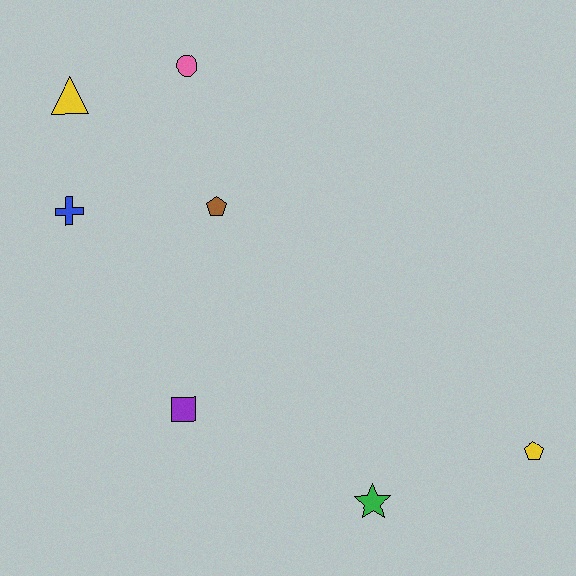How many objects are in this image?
There are 7 objects.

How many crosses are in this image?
There is 1 cross.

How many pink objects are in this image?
There is 1 pink object.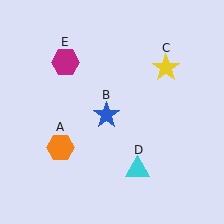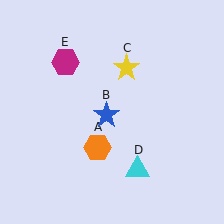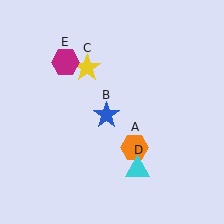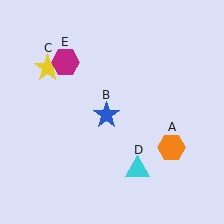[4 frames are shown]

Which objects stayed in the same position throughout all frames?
Blue star (object B) and cyan triangle (object D) and magenta hexagon (object E) remained stationary.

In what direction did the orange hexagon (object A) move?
The orange hexagon (object A) moved right.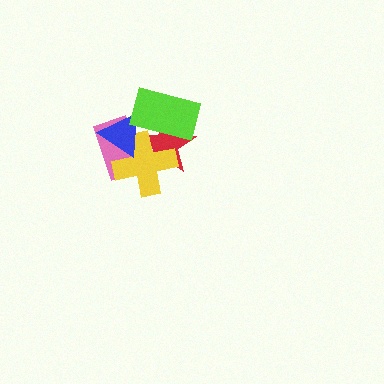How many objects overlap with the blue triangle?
4 objects overlap with the blue triangle.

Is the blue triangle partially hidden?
Yes, it is partially covered by another shape.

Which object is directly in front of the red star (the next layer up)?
The pink rectangle is directly in front of the red star.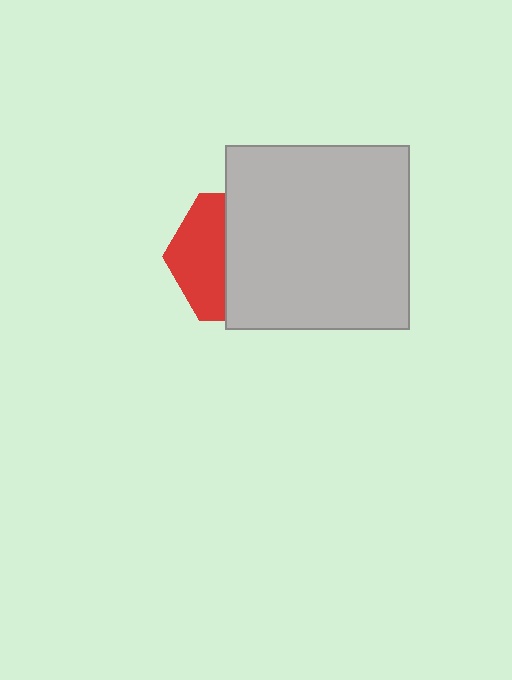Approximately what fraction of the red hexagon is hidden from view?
Roughly 59% of the red hexagon is hidden behind the light gray square.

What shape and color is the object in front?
The object in front is a light gray square.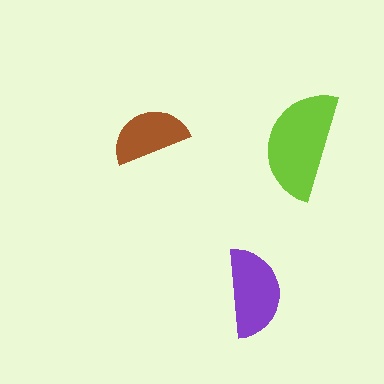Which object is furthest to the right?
The lime semicircle is rightmost.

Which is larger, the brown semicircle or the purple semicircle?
The purple one.